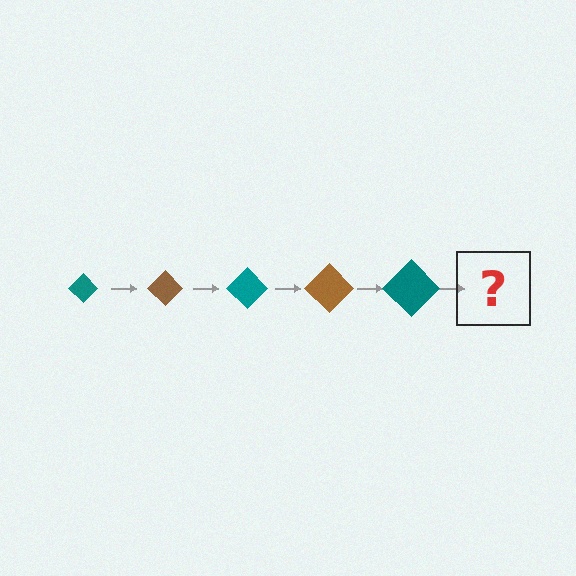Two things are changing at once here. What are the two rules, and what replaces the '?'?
The two rules are that the diamond grows larger each step and the color cycles through teal and brown. The '?' should be a brown diamond, larger than the previous one.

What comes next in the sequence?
The next element should be a brown diamond, larger than the previous one.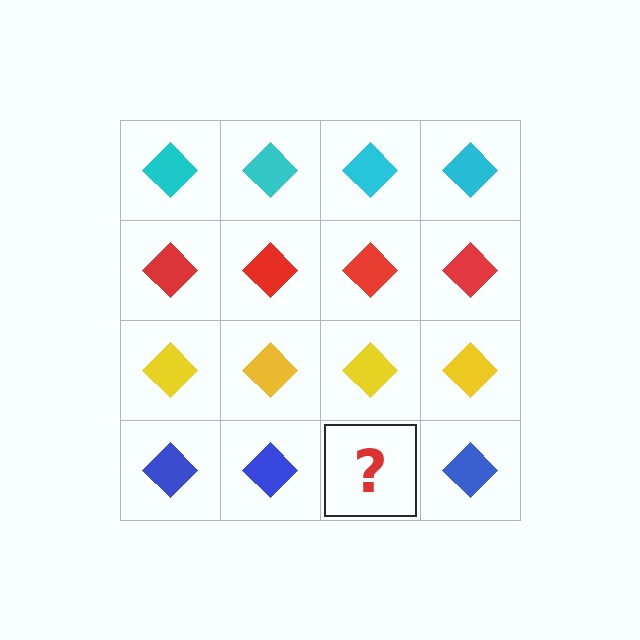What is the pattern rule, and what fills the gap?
The rule is that each row has a consistent color. The gap should be filled with a blue diamond.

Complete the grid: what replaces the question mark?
The question mark should be replaced with a blue diamond.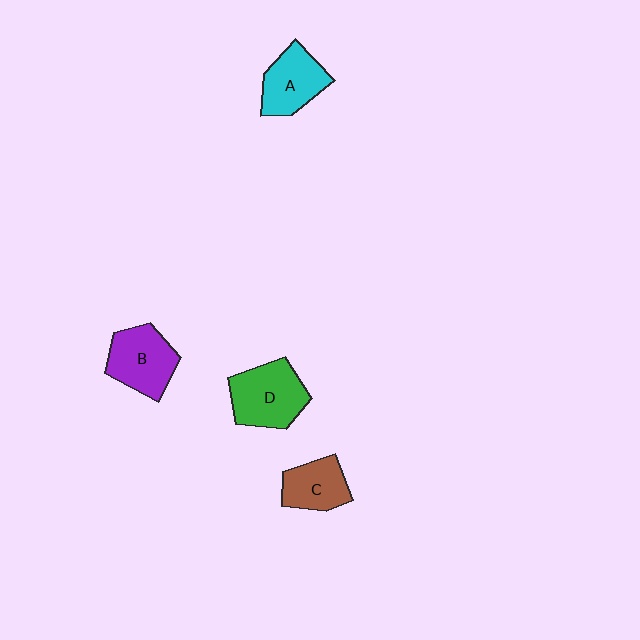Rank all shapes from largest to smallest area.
From largest to smallest: D (green), B (purple), A (cyan), C (brown).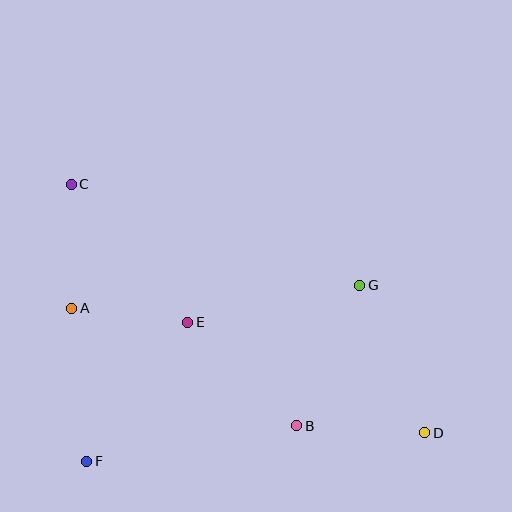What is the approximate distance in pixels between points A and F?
The distance between A and F is approximately 153 pixels.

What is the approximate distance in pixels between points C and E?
The distance between C and E is approximately 181 pixels.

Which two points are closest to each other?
Points A and E are closest to each other.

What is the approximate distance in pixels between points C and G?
The distance between C and G is approximately 306 pixels.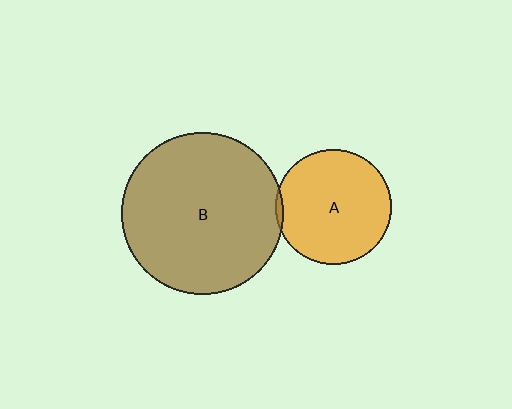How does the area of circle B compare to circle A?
Approximately 2.0 times.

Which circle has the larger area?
Circle B (brown).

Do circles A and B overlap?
Yes.